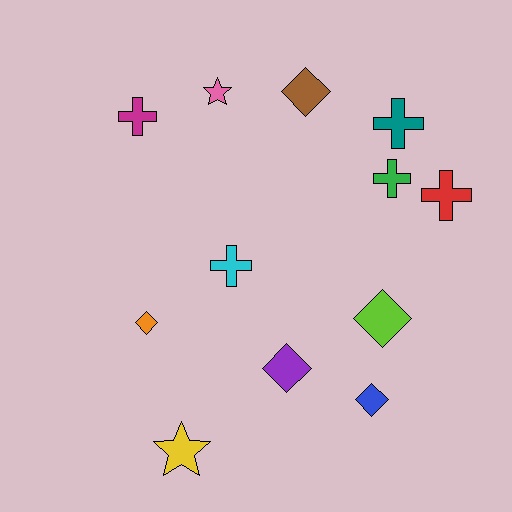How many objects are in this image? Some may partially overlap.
There are 12 objects.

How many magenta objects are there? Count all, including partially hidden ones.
There is 1 magenta object.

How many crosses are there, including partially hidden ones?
There are 5 crosses.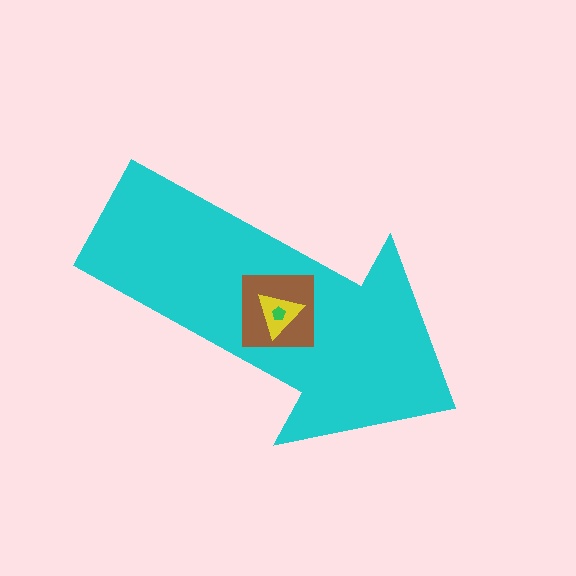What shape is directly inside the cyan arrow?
The brown square.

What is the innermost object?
The green pentagon.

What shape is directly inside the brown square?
The yellow triangle.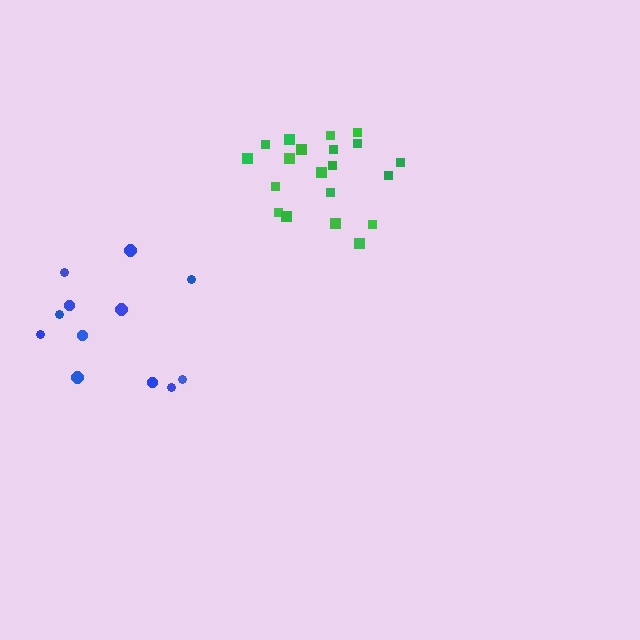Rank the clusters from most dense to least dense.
green, blue.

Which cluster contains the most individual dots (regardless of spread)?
Green (20).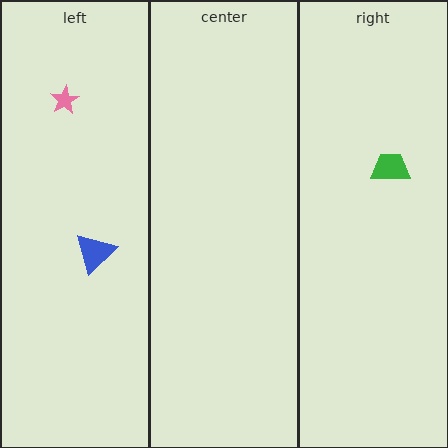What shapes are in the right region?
The green trapezoid.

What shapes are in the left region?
The blue triangle, the pink star.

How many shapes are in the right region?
1.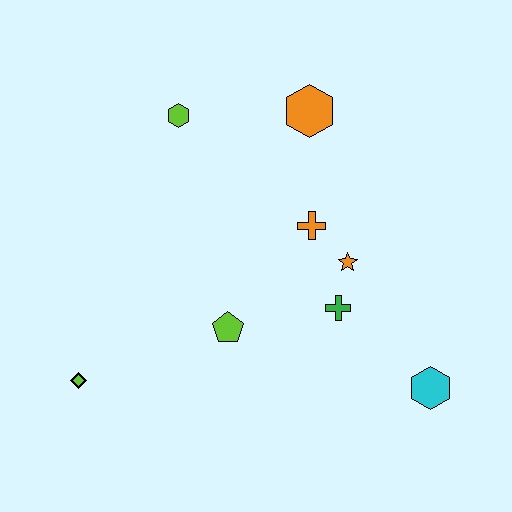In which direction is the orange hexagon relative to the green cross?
The orange hexagon is above the green cross.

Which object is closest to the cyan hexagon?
The green cross is closest to the cyan hexagon.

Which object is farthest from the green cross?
The lime diamond is farthest from the green cross.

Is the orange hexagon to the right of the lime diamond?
Yes